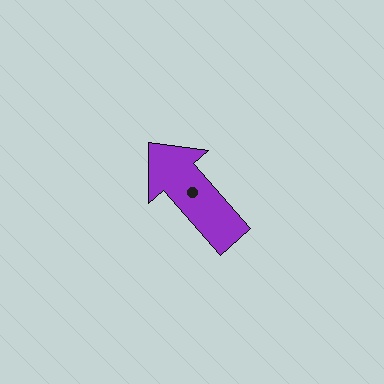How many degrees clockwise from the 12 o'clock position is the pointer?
Approximately 319 degrees.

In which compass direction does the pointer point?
Northwest.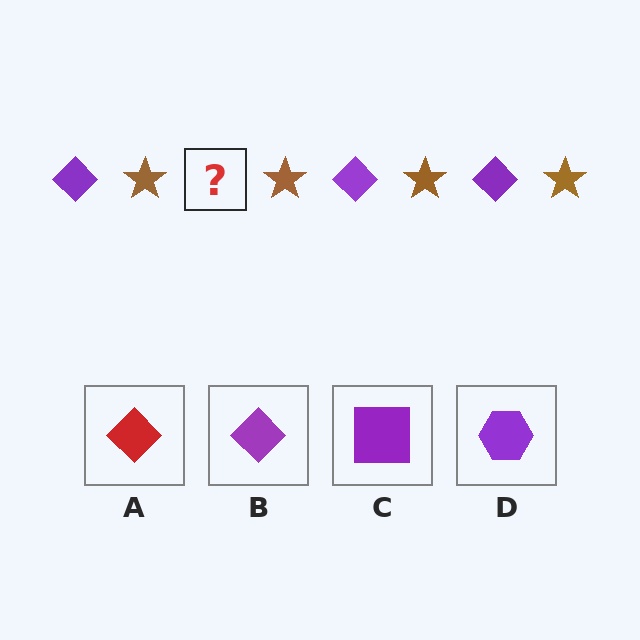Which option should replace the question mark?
Option B.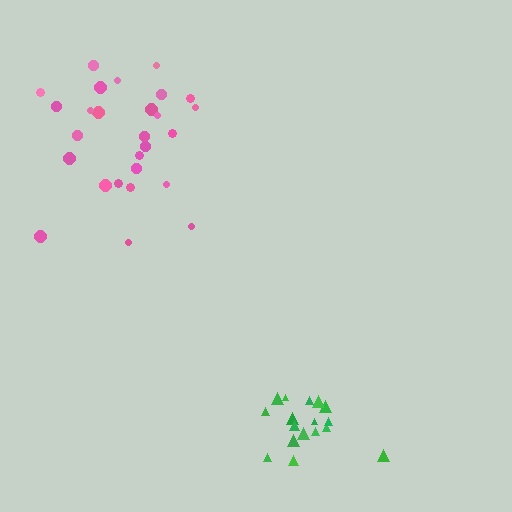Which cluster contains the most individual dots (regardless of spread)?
Pink (27).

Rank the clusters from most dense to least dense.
green, pink.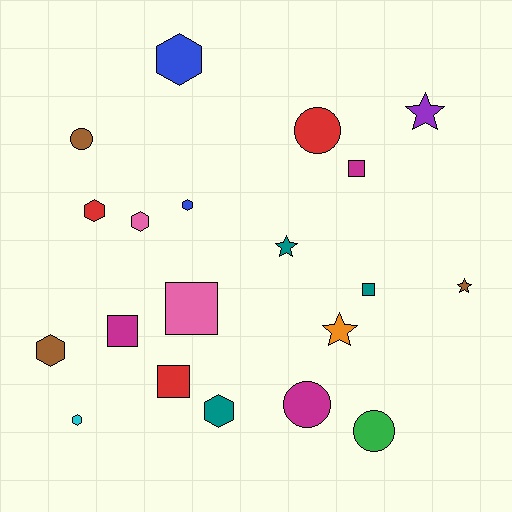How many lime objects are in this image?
There are no lime objects.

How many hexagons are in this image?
There are 7 hexagons.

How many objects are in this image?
There are 20 objects.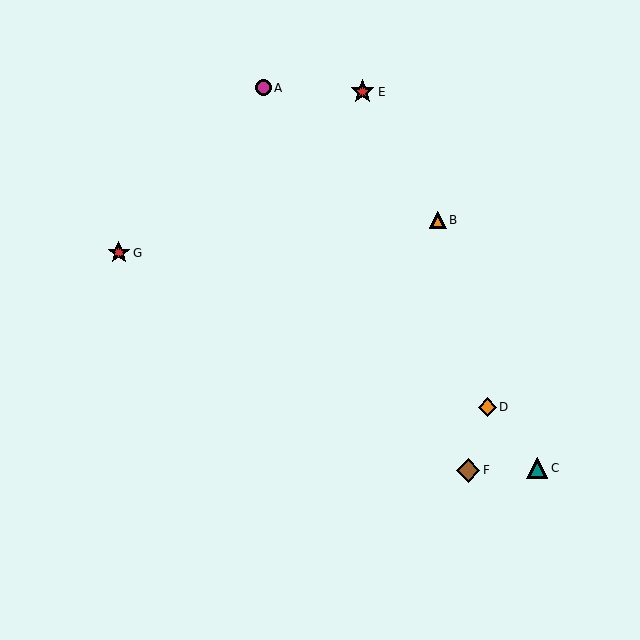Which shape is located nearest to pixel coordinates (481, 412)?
The orange diamond (labeled D) at (487, 407) is nearest to that location.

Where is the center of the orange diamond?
The center of the orange diamond is at (487, 407).